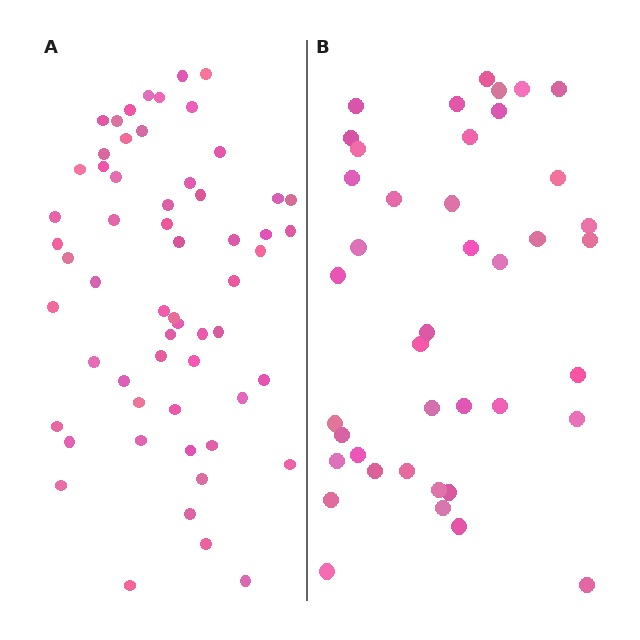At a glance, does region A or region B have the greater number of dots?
Region A (the left region) has more dots.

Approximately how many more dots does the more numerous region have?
Region A has approximately 20 more dots than region B.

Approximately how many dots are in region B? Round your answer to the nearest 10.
About 40 dots. (The exact count is 41, which rounds to 40.)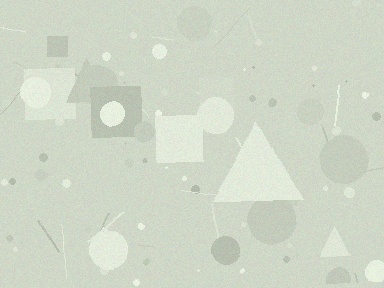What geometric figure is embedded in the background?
A triangle is embedded in the background.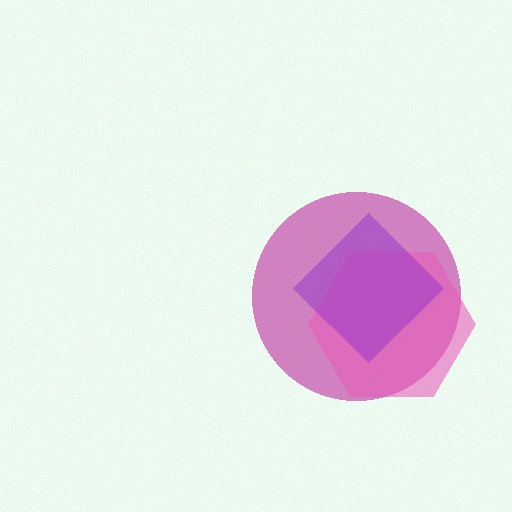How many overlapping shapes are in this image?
There are 3 overlapping shapes in the image.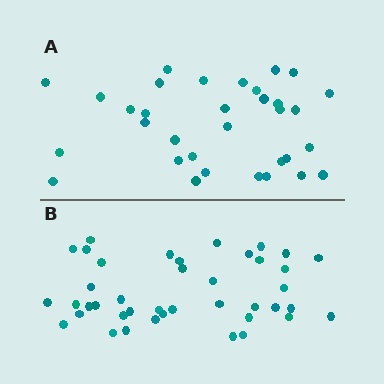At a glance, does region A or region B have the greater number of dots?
Region B (the bottom region) has more dots.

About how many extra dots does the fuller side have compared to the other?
Region B has roughly 8 or so more dots than region A.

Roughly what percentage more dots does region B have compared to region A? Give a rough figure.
About 25% more.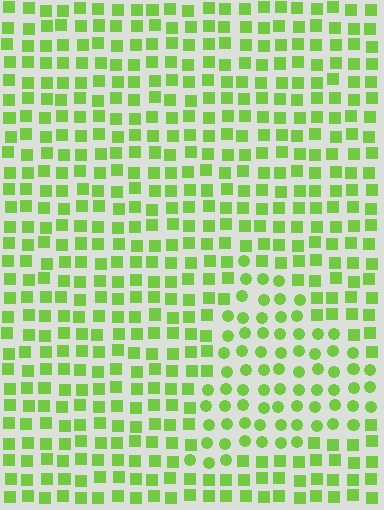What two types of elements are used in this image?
The image uses circles inside the triangle region and squares outside it.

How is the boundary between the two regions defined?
The boundary is defined by a change in element shape: circles inside vs. squares outside. All elements share the same color and spacing.